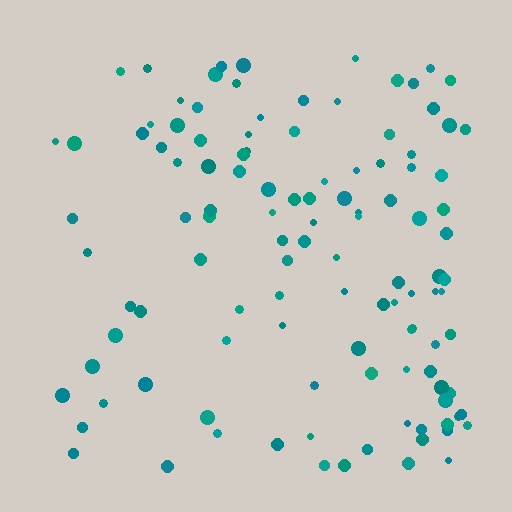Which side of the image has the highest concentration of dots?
The right.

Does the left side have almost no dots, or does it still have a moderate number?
Still a moderate number, just noticeably fewer than the right.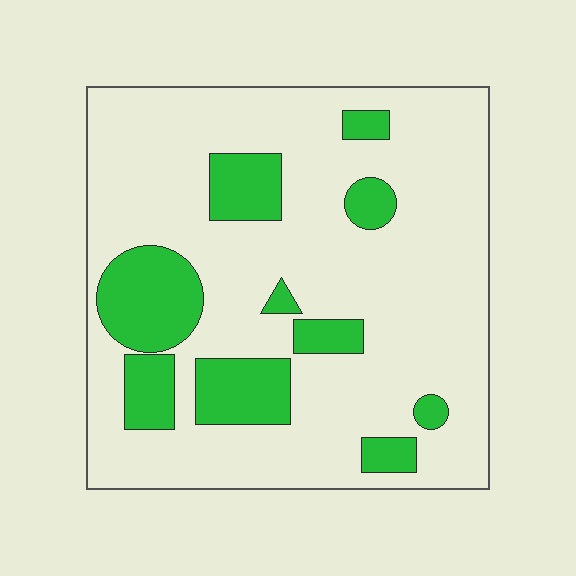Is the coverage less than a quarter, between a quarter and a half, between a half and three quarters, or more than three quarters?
Less than a quarter.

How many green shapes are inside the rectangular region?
10.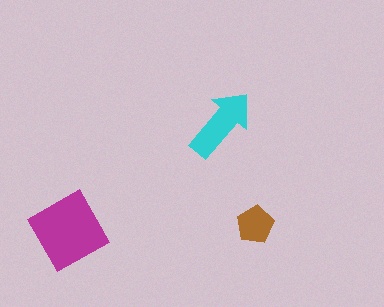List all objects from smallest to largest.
The brown pentagon, the cyan arrow, the magenta square.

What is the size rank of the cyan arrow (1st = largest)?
2nd.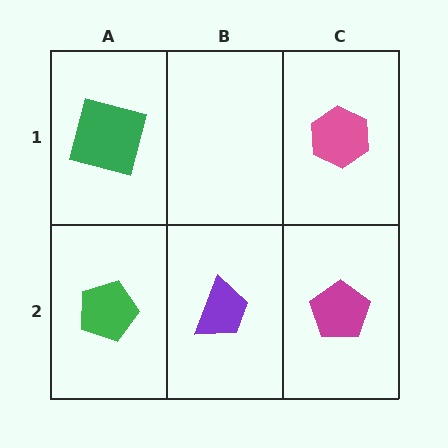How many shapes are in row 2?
3 shapes.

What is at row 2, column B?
A purple trapezoid.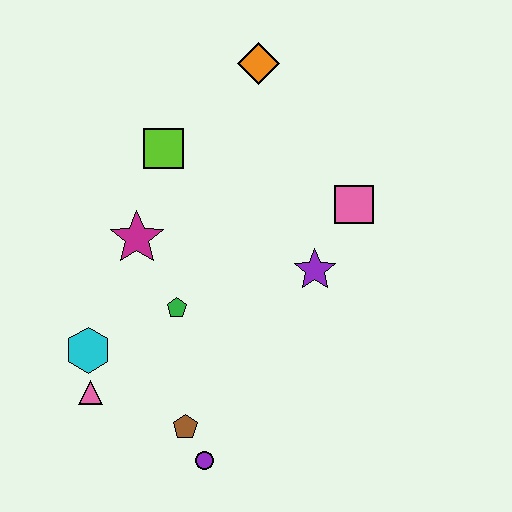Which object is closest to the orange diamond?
The lime square is closest to the orange diamond.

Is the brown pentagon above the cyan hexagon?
No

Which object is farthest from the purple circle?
The orange diamond is farthest from the purple circle.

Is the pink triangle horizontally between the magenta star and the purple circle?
No